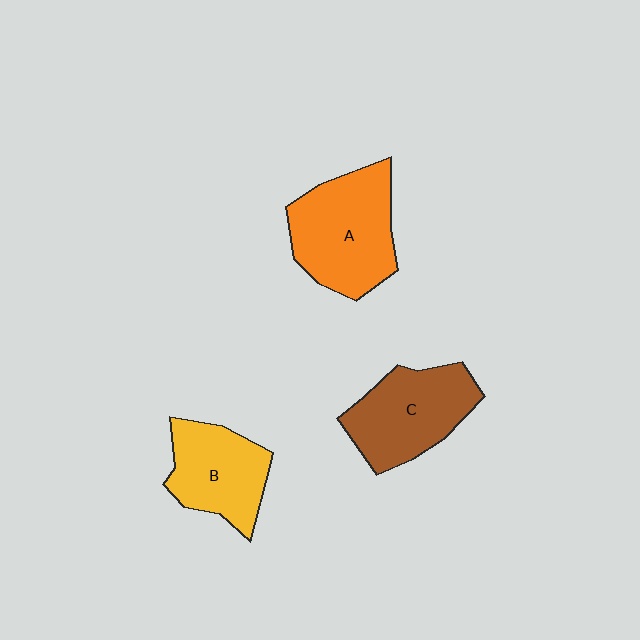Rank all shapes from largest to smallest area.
From largest to smallest: A (orange), C (brown), B (yellow).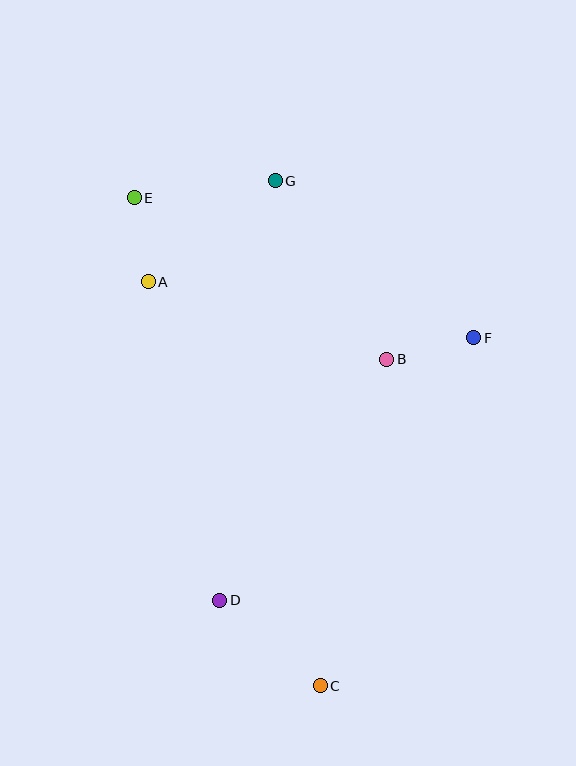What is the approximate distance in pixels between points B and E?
The distance between B and E is approximately 300 pixels.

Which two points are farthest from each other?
Points C and E are farthest from each other.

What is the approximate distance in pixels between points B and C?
The distance between B and C is approximately 333 pixels.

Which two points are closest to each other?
Points A and E are closest to each other.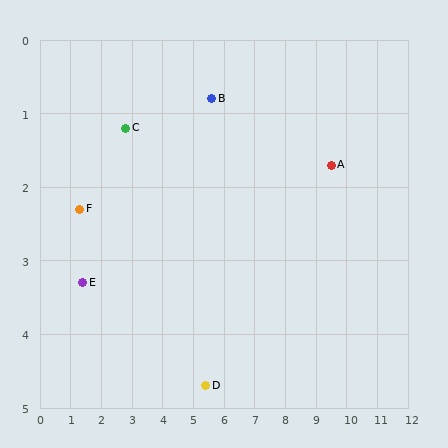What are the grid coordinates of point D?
Point D is at approximately (5.4, 4.7).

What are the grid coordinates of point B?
Point B is at approximately (5.6, 0.8).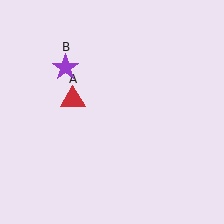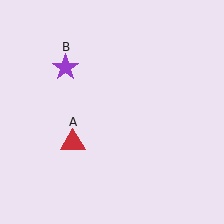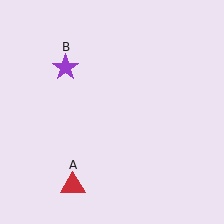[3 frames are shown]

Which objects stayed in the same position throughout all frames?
Purple star (object B) remained stationary.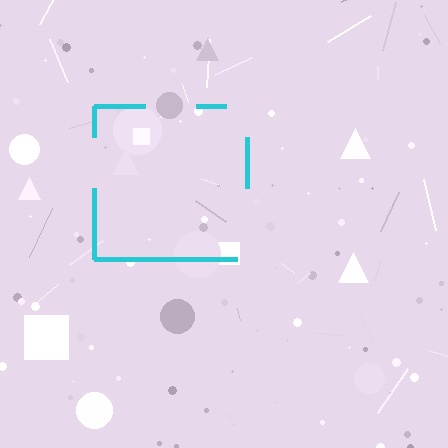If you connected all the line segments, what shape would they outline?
They would outline a square.